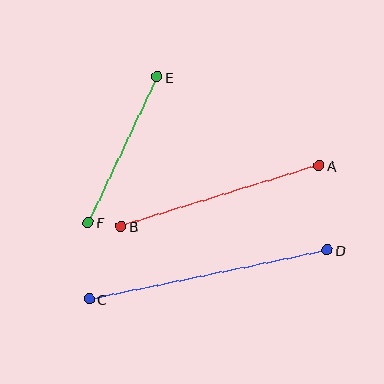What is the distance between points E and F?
The distance is approximately 161 pixels.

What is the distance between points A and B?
The distance is approximately 207 pixels.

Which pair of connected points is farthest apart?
Points C and D are farthest apart.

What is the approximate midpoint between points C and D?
The midpoint is at approximately (208, 275) pixels.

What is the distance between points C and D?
The distance is approximately 243 pixels.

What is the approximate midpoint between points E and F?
The midpoint is at approximately (122, 150) pixels.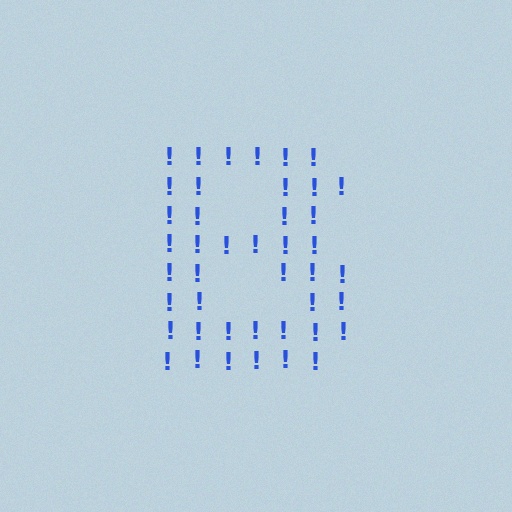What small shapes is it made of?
It is made of small exclamation marks.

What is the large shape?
The large shape is the letter B.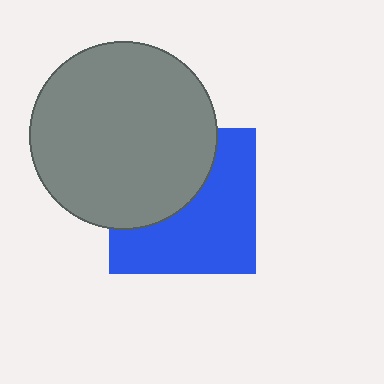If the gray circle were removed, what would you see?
You would see the complete blue square.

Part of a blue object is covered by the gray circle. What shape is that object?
It is a square.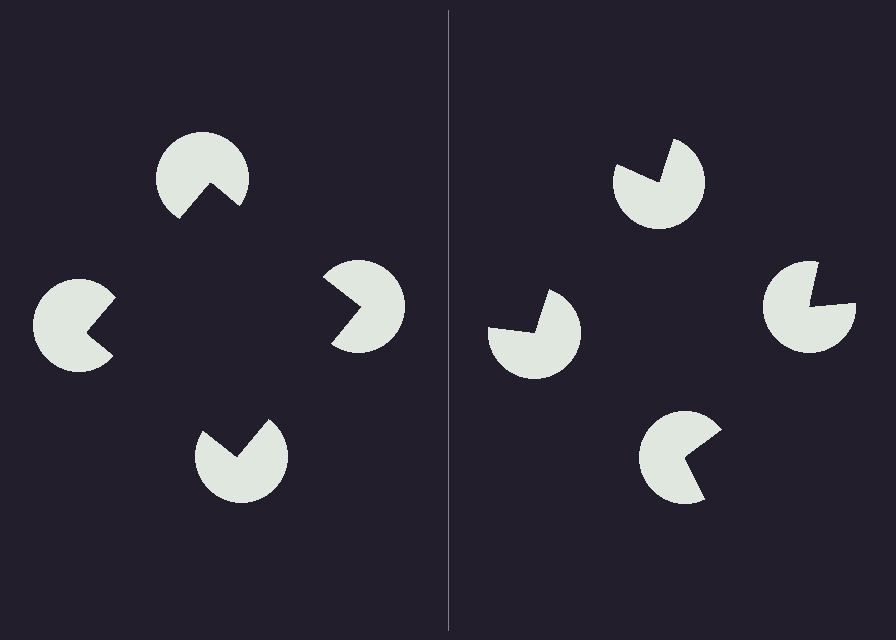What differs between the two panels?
The pac-man discs are positioned identically on both sides; only the wedge orientations differ. On the left they align to a square; on the right they are misaligned.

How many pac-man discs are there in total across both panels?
8 — 4 on each side.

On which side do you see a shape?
An illusory square appears on the left side. On the right side the wedge cuts are rotated, so no coherent shape forms.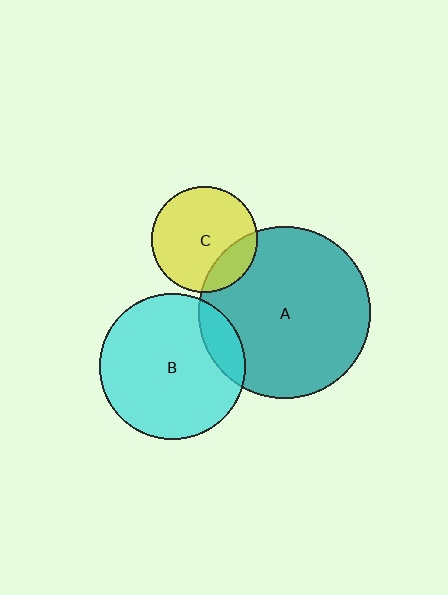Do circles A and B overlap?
Yes.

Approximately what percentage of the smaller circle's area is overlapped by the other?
Approximately 15%.